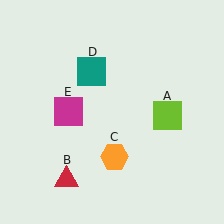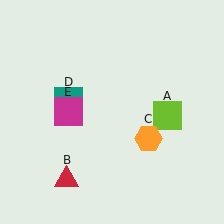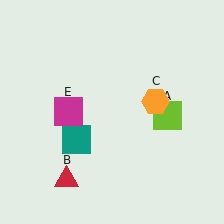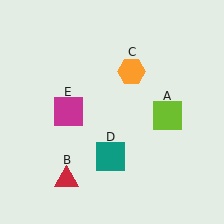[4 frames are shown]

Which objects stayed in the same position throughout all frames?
Lime square (object A) and red triangle (object B) and magenta square (object E) remained stationary.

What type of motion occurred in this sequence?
The orange hexagon (object C), teal square (object D) rotated counterclockwise around the center of the scene.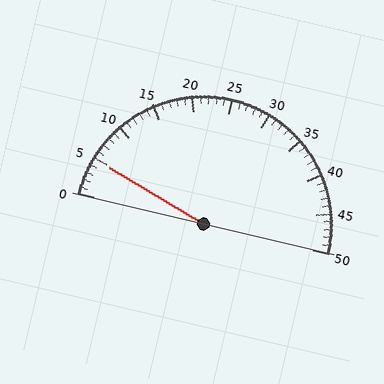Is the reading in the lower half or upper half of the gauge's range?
The reading is in the lower half of the range (0 to 50).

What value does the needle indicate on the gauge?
The needle indicates approximately 5.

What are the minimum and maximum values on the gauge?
The gauge ranges from 0 to 50.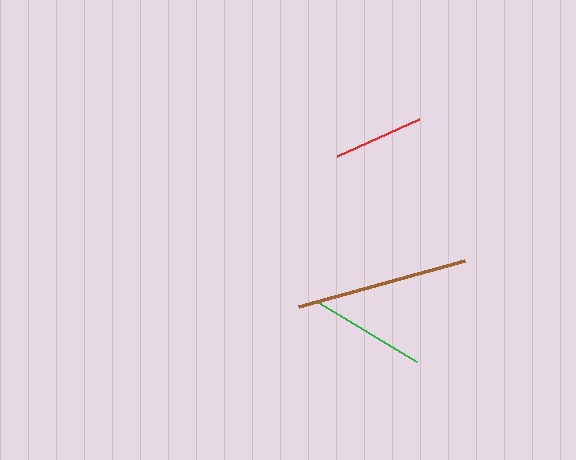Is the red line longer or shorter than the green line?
The green line is longer than the red line.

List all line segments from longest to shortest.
From longest to shortest: brown, green, red.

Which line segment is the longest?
The brown line is the longest at approximately 172 pixels.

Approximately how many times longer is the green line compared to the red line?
The green line is approximately 1.3 times the length of the red line.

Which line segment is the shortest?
The red line is the shortest at approximately 90 pixels.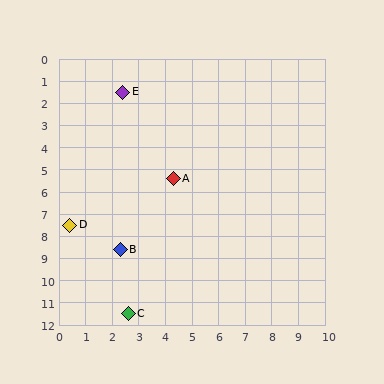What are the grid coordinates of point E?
Point E is at approximately (2.4, 1.5).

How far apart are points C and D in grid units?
Points C and D are about 4.6 grid units apart.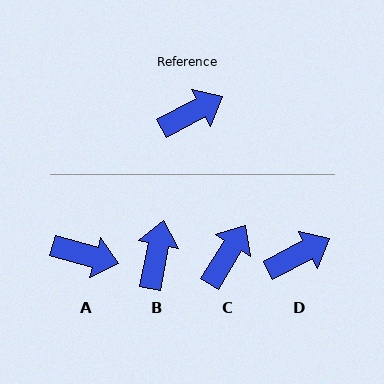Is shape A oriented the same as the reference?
No, it is off by about 43 degrees.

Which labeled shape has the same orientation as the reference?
D.